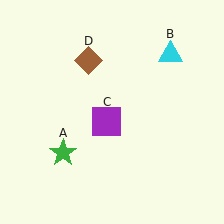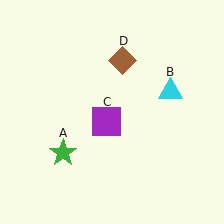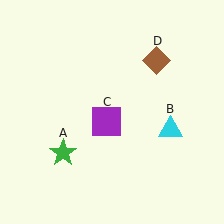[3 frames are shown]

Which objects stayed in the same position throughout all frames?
Green star (object A) and purple square (object C) remained stationary.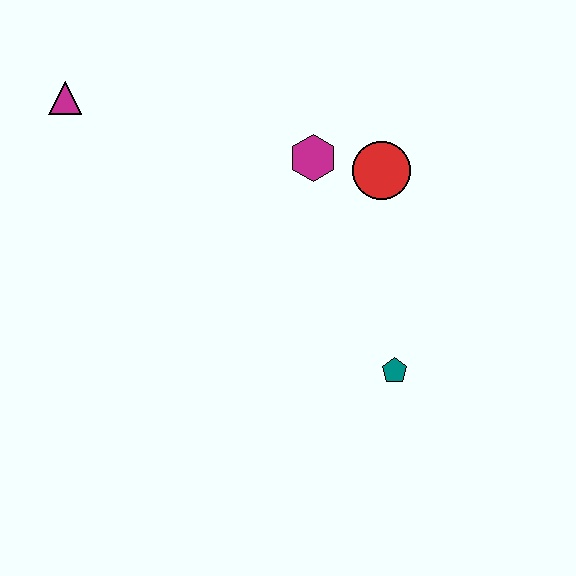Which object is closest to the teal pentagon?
The red circle is closest to the teal pentagon.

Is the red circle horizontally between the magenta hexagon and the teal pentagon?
Yes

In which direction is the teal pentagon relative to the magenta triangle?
The teal pentagon is to the right of the magenta triangle.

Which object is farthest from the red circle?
The magenta triangle is farthest from the red circle.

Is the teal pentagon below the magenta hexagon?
Yes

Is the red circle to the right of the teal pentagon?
No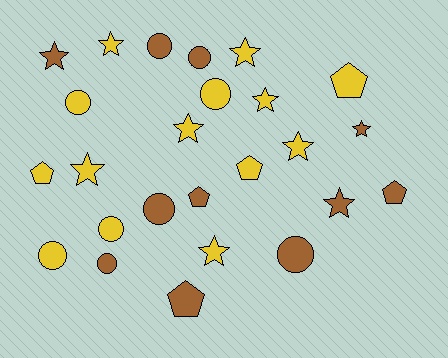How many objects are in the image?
There are 25 objects.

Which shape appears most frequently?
Star, with 10 objects.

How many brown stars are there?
There are 3 brown stars.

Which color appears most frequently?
Yellow, with 14 objects.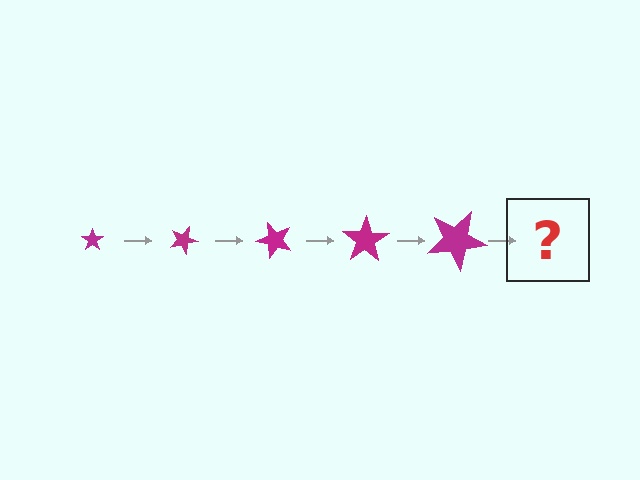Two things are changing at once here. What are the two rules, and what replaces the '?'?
The two rules are that the star grows larger each step and it rotates 25 degrees each step. The '?' should be a star, larger than the previous one and rotated 125 degrees from the start.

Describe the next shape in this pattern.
It should be a star, larger than the previous one and rotated 125 degrees from the start.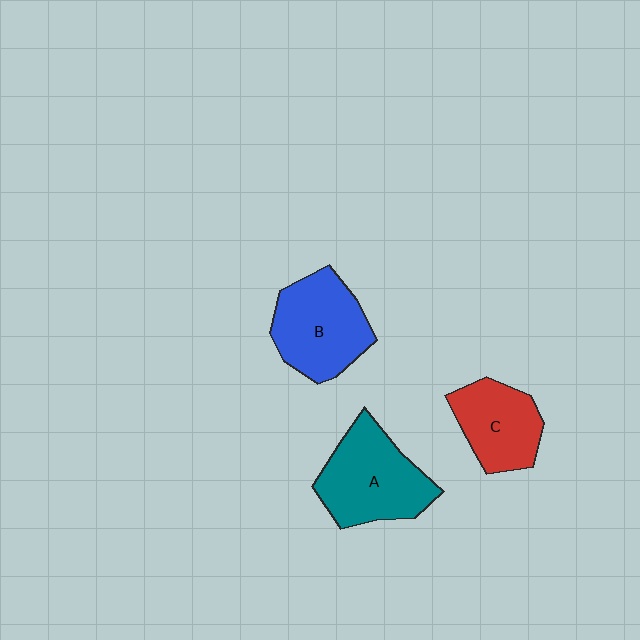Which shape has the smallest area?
Shape C (red).